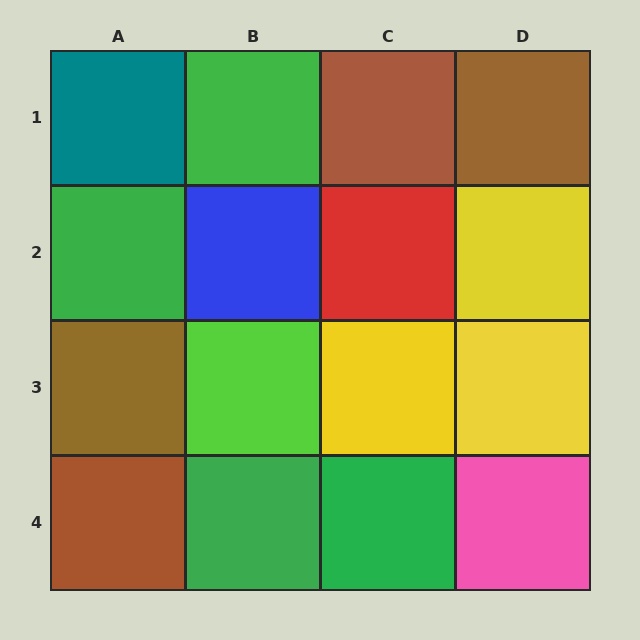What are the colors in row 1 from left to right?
Teal, green, brown, brown.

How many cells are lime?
1 cell is lime.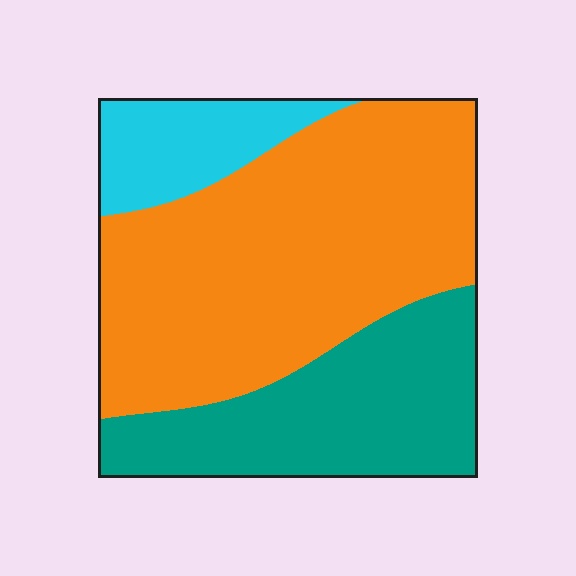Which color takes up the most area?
Orange, at roughly 55%.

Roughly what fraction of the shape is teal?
Teal takes up between a quarter and a half of the shape.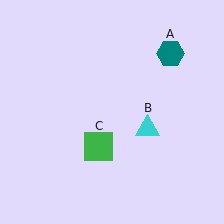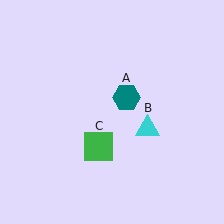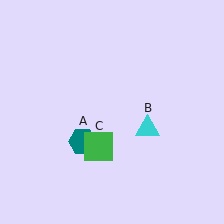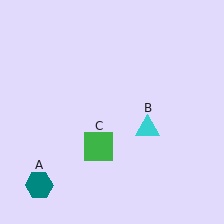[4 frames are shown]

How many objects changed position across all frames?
1 object changed position: teal hexagon (object A).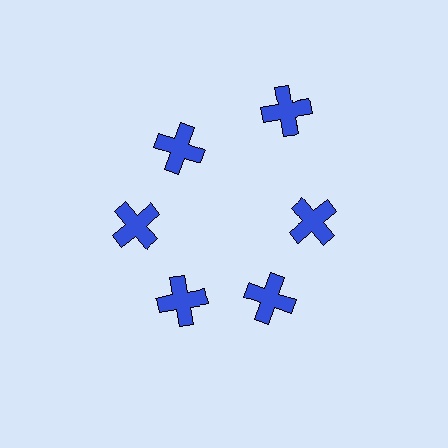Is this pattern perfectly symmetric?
No. The 6 blue crosses are arranged in a ring, but one element near the 1 o'clock position is pushed outward from the center, breaking the 6-fold rotational symmetry.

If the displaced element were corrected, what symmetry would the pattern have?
It would have 6-fold rotational symmetry — the pattern would map onto itself every 60 degrees.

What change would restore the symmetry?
The symmetry would be restored by moving it inward, back onto the ring so that all 6 crosses sit at equal angles and equal distance from the center.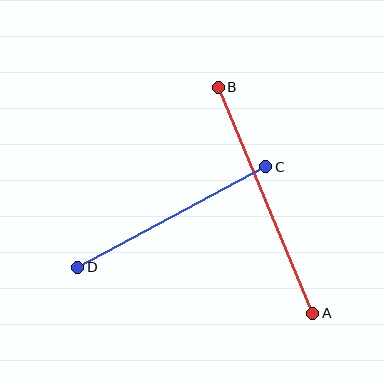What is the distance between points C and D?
The distance is approximately 213 pixels.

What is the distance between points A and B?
The distance is approximately 245 pixels.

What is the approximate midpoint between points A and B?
The midpoint is at approximately (266, 200) pixels.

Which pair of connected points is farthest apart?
Points A and B are farthest apart.